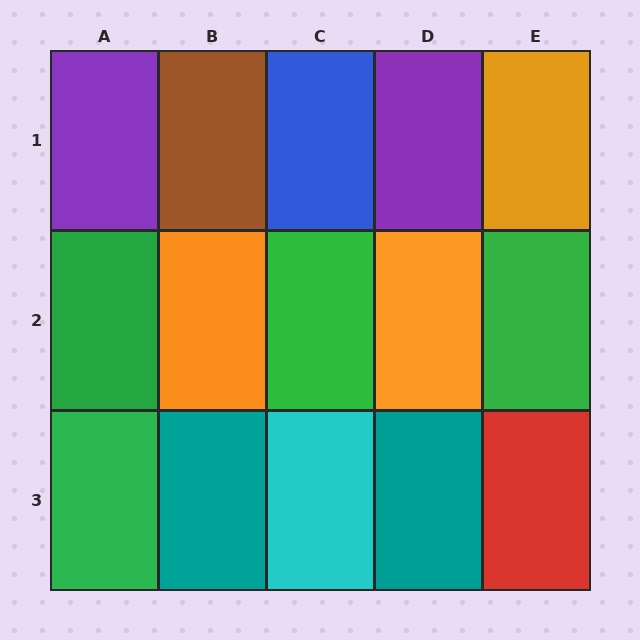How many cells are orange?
3 cells are orange.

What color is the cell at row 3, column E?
Red.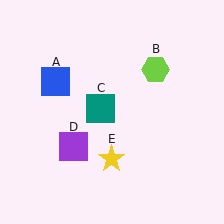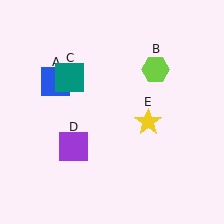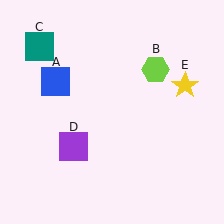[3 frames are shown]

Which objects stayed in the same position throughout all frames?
Blue square (object A) and lime hexagon (object B) and purple square (object D) remained stationary.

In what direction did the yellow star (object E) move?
The yellow star (object E) moved up and to the right.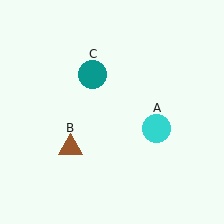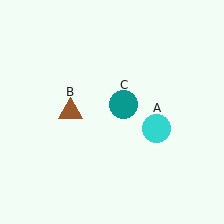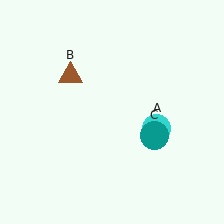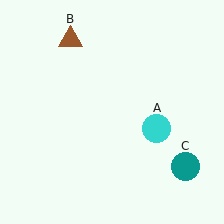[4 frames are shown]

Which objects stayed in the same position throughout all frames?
Cyan circle (object A) remained stationary.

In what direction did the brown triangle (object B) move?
The brown triangle (object B) moved up.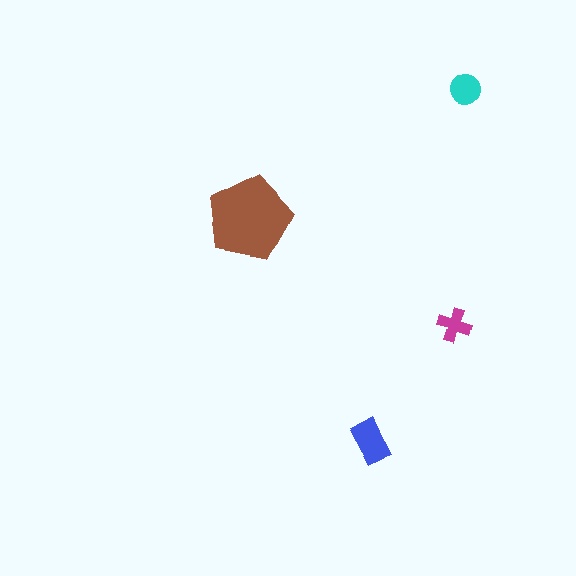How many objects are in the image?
There are 4 objects in the image.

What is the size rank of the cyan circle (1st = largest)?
3rd.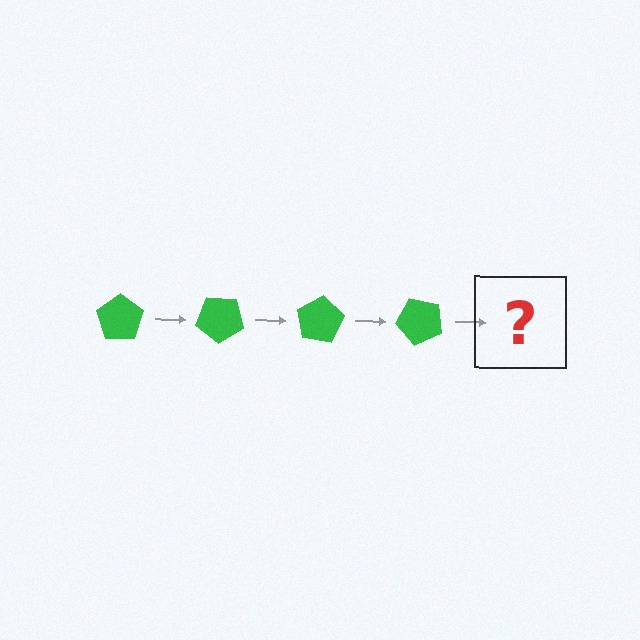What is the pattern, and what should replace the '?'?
The pattern is that the pentagon rotates 40 degrees each step. The '?' should be a green pentagon rotated 160 degrees.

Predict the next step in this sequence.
The next step is a green pentagon rotated 160 degrees.